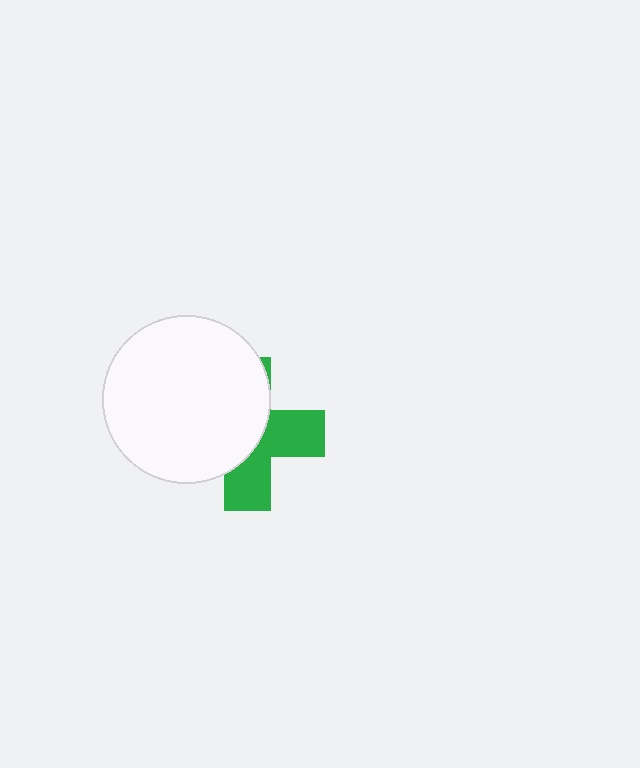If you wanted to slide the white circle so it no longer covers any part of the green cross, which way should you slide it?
Slide it left — that is the most direct way to separate the two shapes.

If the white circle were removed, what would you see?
You would see the complete green cross.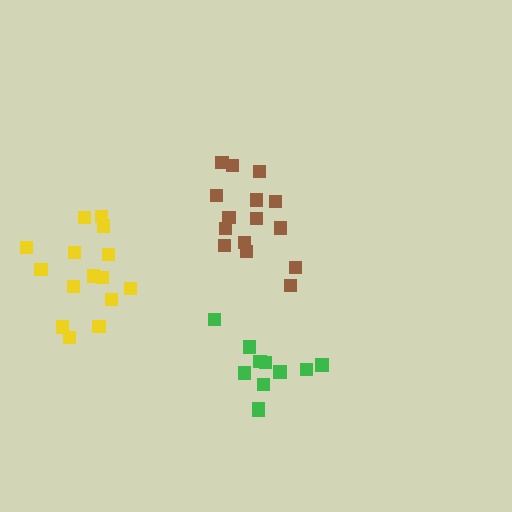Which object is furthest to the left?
The yellow cluster is leftmost.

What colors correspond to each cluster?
The clusters are colored: brown, green, yellow.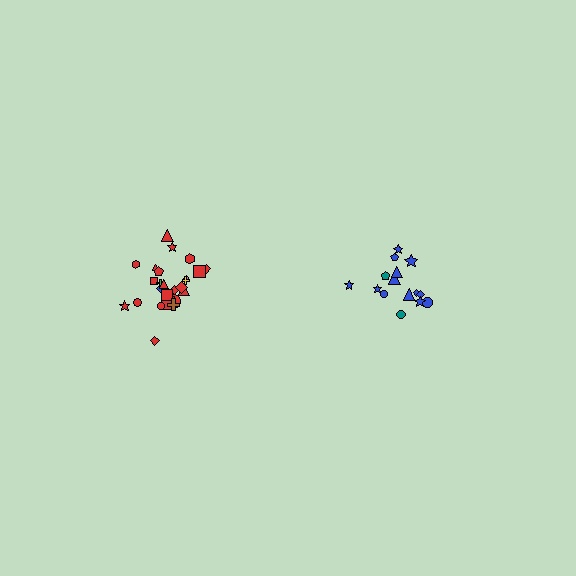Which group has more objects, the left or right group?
The left group.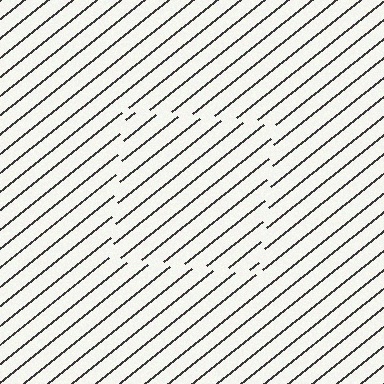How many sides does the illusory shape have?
4 sides — the line-ends trace a square.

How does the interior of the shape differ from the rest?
The interior of the shape contains the same grating, shifted by half a period — the contour is defined by the phase discontinuity where line-ends from the inner and outer gratings abut.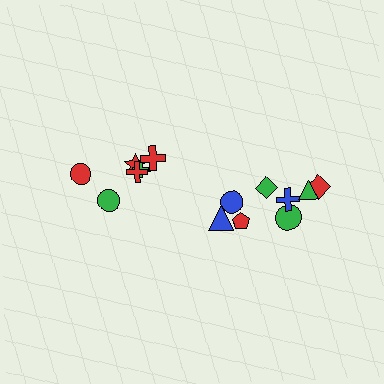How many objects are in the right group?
There are 8 objects.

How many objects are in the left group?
There are 6 objects.